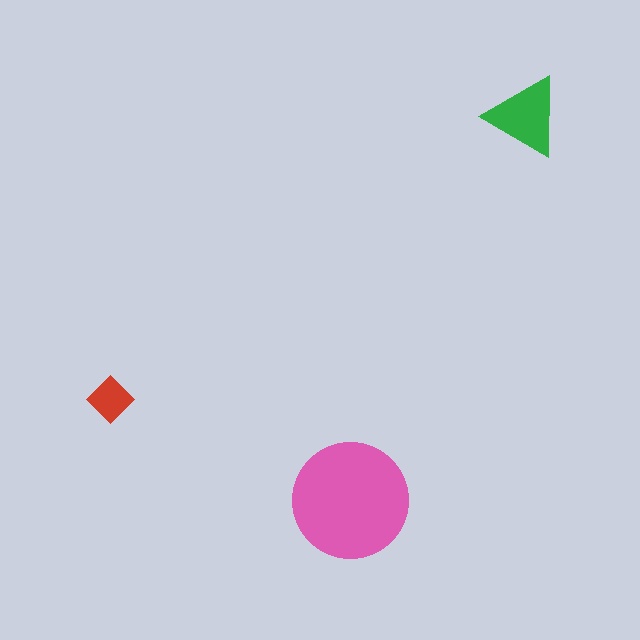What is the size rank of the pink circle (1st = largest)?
1st.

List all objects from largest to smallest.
The pink circle, the green triangle, the red diamond.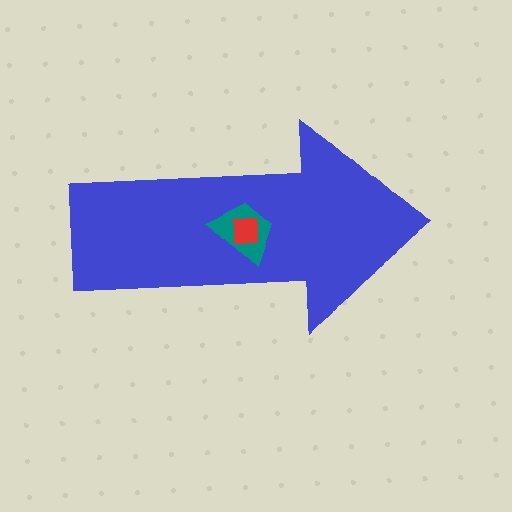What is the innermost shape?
The red square.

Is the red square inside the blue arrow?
Yes.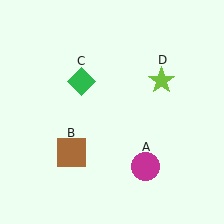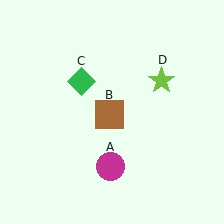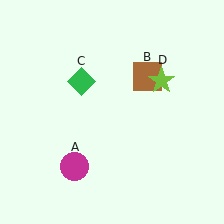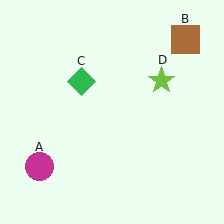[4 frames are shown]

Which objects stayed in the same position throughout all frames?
Green diamond (object C) and lime star (object D) remained stationary.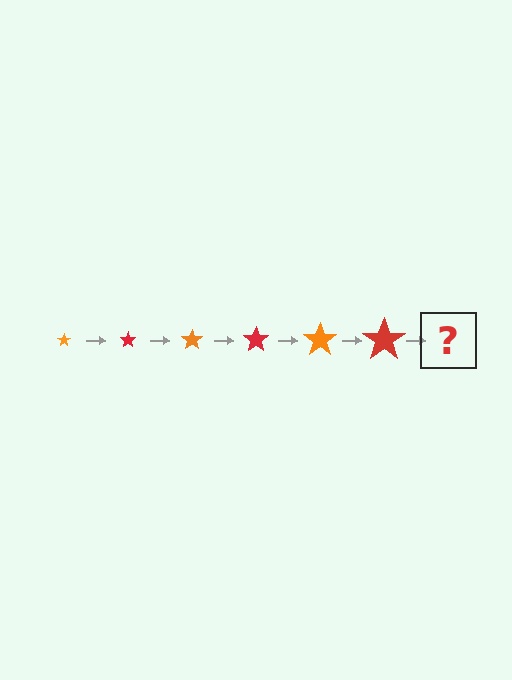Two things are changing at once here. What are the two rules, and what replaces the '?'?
The two rules are that the star grows larger each step and the color cycles through orange and red. The '?' should be an orange star, larger than the previous one.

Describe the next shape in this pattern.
It should be an orange star, larger than the previous one.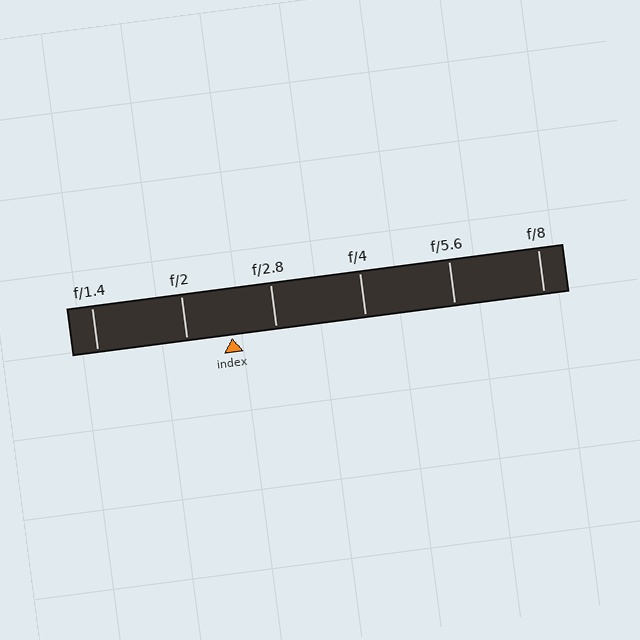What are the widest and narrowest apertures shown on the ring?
The widest aperture shown is f/1.4 and the narrowest is f/8.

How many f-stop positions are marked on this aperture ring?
There are 6 f-stop positions marked.